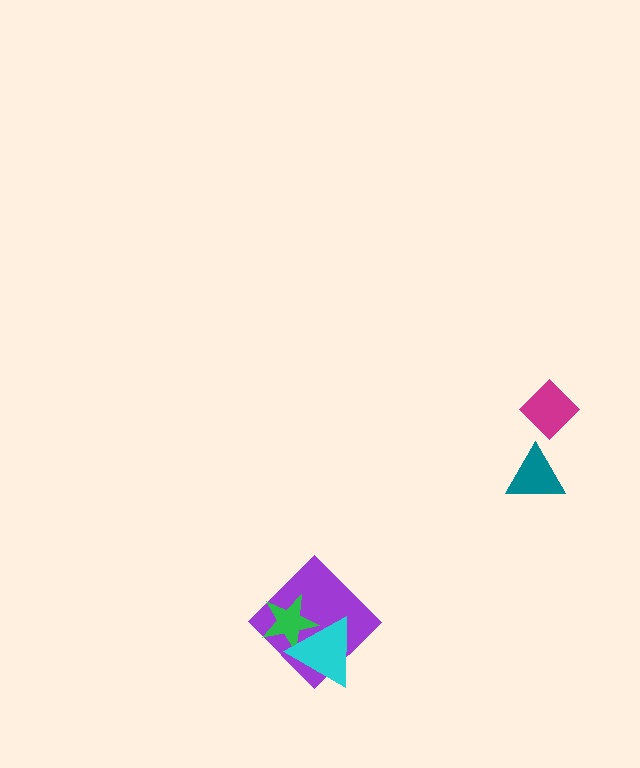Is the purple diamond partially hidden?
Yes, it is partially covered by another shape.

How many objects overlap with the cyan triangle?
2 objects overlap with the cyan triangle.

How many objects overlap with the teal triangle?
0 objects overlap with the teal triangle.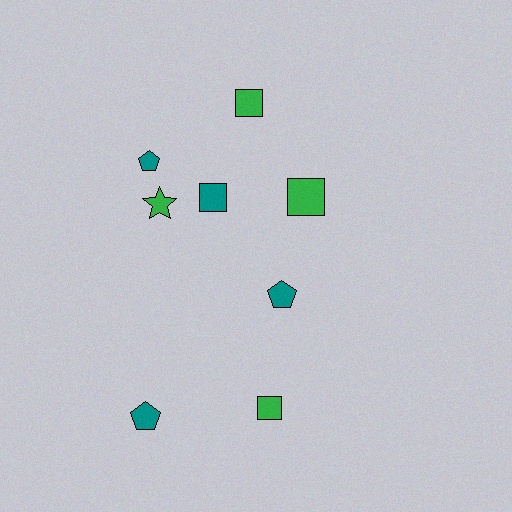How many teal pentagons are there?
There are 3 teal pentagons.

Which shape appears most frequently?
Square, with 4 objects.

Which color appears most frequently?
Green, with 4 objects.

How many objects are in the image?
There are 8 objects.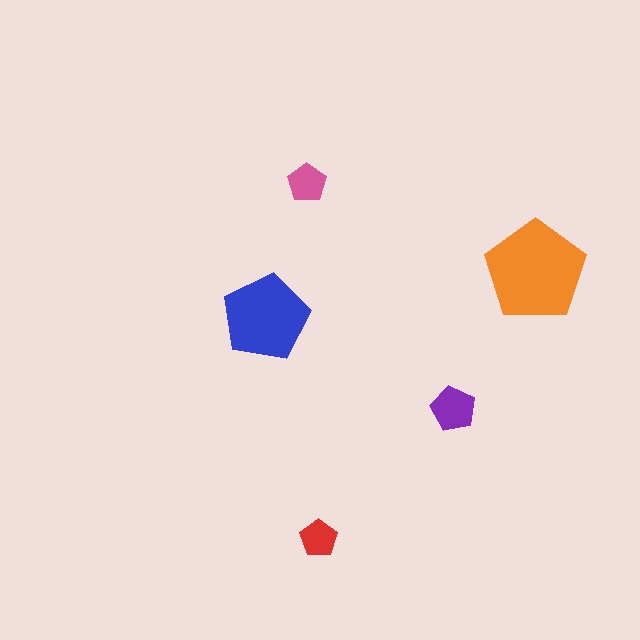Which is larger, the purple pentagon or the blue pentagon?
The blue one.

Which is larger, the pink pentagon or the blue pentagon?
The blue one.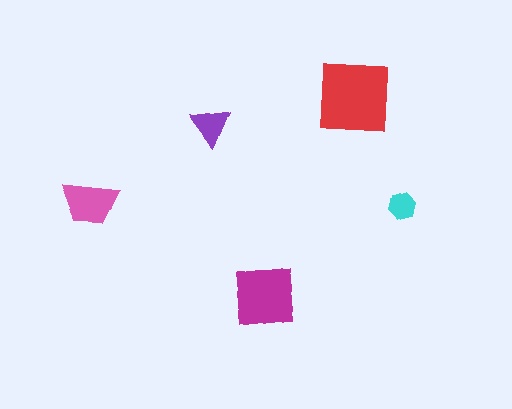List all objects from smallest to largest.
The cyan hexagon, the purple triangle, the pink trapezoid, the magenta square, the red square.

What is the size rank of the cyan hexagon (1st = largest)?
5th.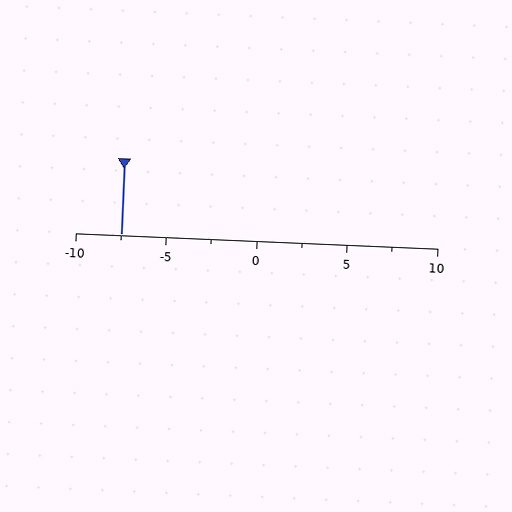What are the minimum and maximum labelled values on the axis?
The axis runs from -10 to 10.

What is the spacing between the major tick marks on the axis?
The major ticks are spaced 5 apart.